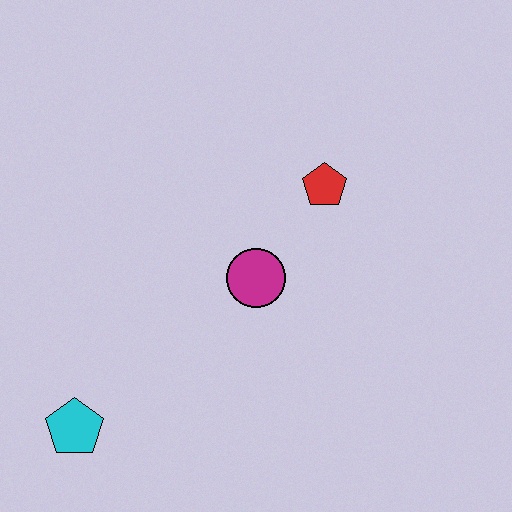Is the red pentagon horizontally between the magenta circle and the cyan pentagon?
No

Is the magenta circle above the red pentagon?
No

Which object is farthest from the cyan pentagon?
The red pentagon is farthest from the cyan pentagon.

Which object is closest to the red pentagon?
The magenta circle is closest to the red pentagon.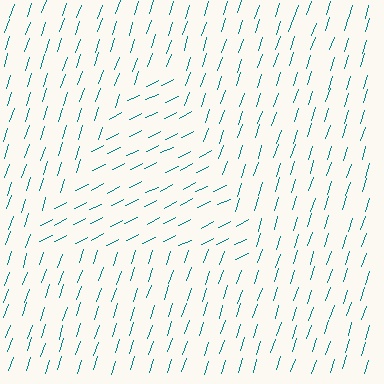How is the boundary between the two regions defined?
The boundary is defined purely by a change in line orientation (approximately 45 degrees difference). All lines are the same color and thickness.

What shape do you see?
I see a triangle.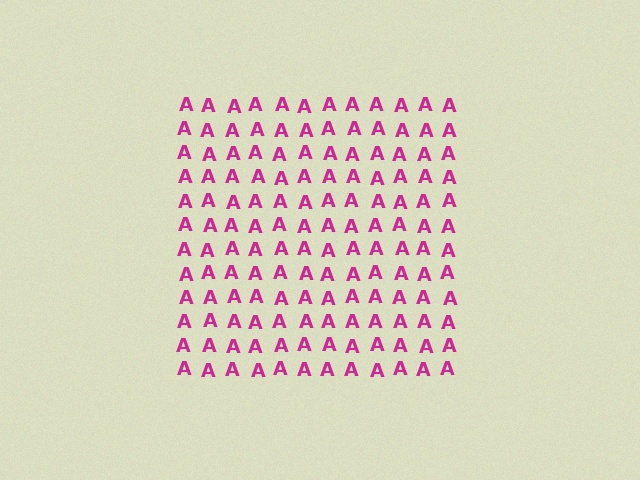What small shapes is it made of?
It is made of small letter A's.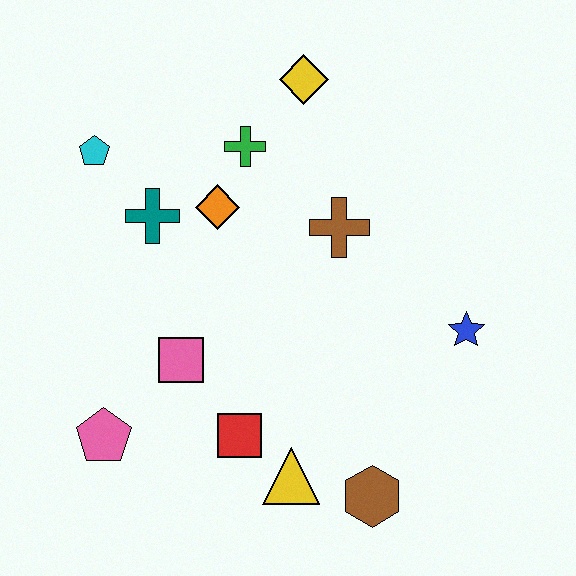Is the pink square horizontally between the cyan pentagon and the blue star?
Yes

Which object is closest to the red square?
The yellow triangle is closest to the red square.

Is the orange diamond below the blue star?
No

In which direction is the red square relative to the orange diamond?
The red square is below the orange diamond.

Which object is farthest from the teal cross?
The brown hexagon is farthest from the teal cross.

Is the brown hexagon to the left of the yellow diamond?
No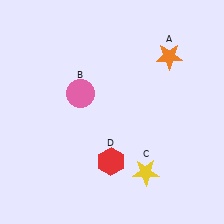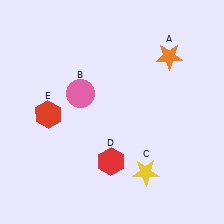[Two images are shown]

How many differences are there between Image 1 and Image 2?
There is 1 difference between the two images.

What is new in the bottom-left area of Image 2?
A red hexagon (E) was added in the bottom-left area of Image 2.